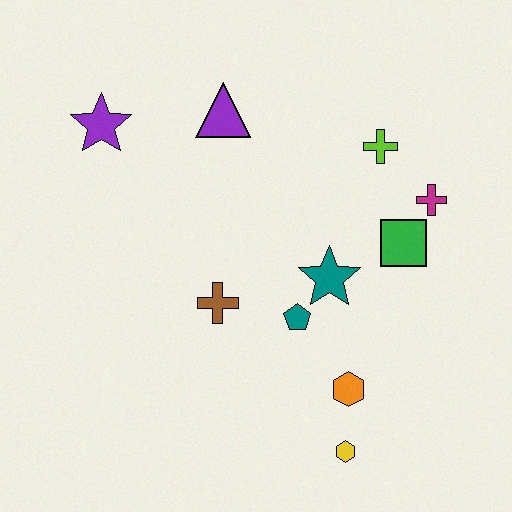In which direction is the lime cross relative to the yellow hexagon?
The lime cross is above the yellow hexagon.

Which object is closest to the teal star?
The teal pentagon is closest to the teal star.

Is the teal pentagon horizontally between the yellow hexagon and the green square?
No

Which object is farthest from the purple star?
The yellow hexagon is farthest from the purple star.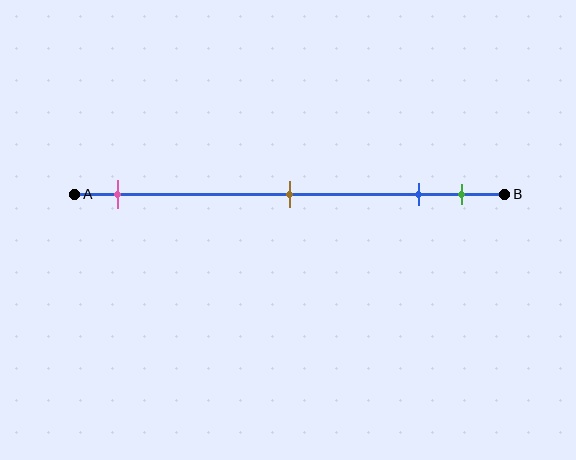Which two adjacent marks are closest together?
The blue and green marks are the closest adjacent pair.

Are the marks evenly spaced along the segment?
No, the marks are not evenly spaced.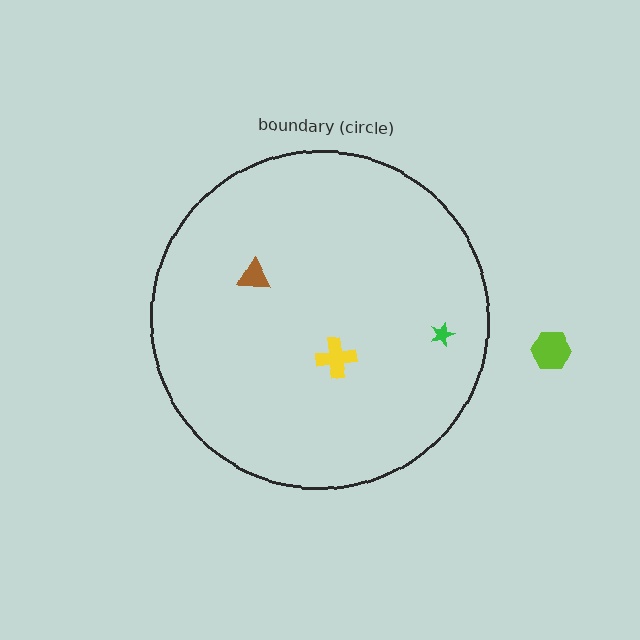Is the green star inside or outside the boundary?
Inside.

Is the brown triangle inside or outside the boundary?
Inside.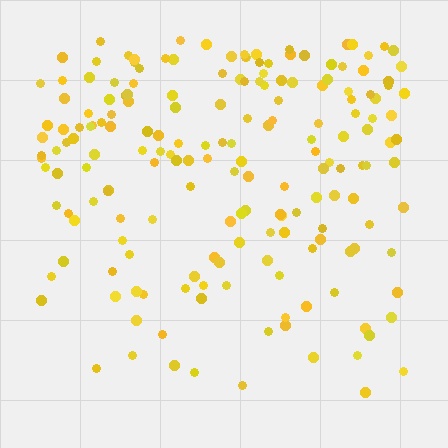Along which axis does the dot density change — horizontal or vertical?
Vertical.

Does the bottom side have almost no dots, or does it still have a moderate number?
Still a moderate number, just noticeably fewer than the top.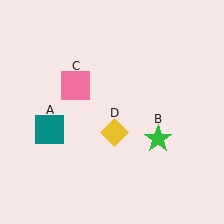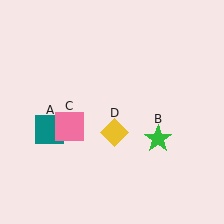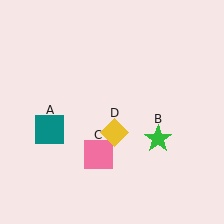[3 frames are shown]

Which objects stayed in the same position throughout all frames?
Teal square (object A) and green star (object B) and yellow diamond (object D) remained stationary.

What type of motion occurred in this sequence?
The pink square (object C) rotated counterclockwise around the center of the scene.